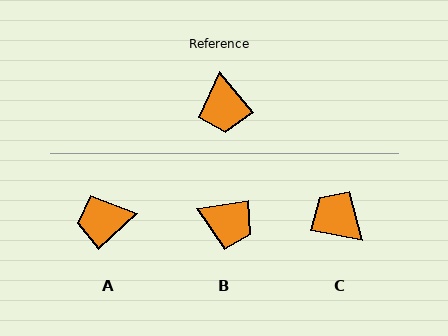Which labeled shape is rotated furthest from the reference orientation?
C, about 140 degrees away.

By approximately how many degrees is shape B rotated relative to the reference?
Approximately 58 degrees counter-clockwise.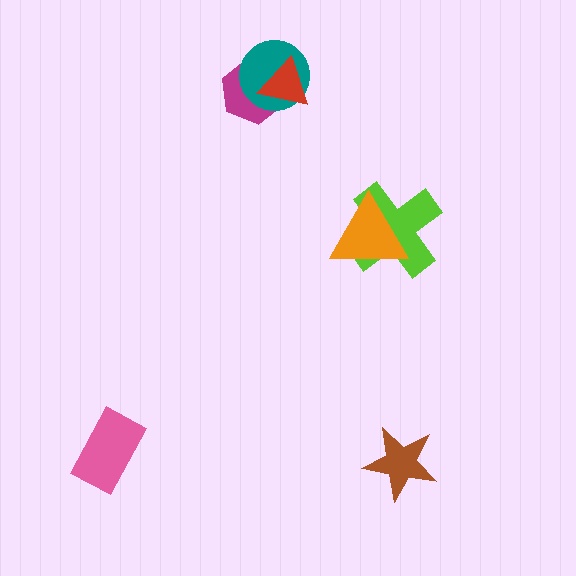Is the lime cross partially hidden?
Yes, it is partially covered by another shape.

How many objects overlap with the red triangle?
2 objects overlap with the red triangle.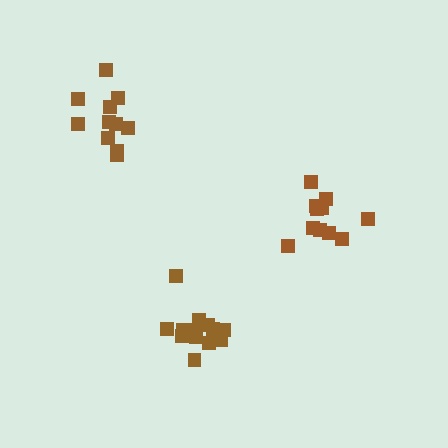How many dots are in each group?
Group 1: 14 dots, Group 2: 11 dots, Group 3: 11 dots (36 total).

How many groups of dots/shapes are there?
There are 3 groups.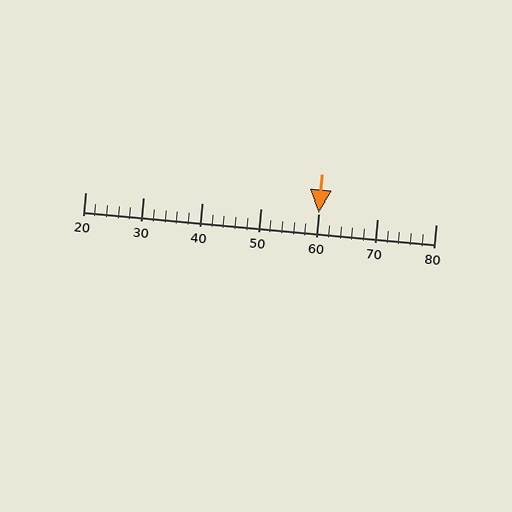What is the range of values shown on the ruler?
The ruler shows values from 20 to 80.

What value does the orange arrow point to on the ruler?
The orange arrow points to approximately 60.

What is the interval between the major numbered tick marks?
The major tick marks are spaced 10 units apart.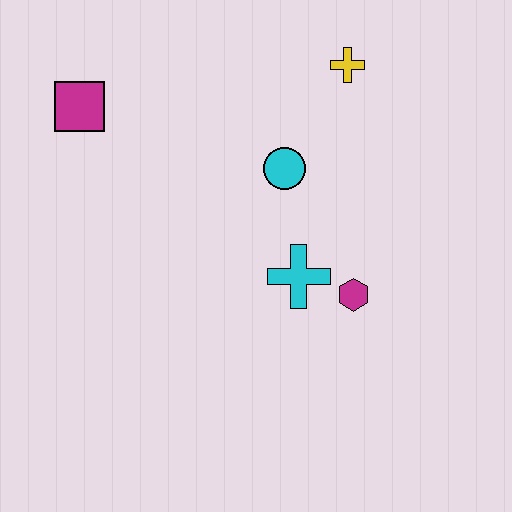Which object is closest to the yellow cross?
The cyan circle is closest to the yellow cross.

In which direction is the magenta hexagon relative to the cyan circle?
The magenta hexagon is below the cyan circle.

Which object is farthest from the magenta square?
The magenta hexagon is farthest from the magenta square.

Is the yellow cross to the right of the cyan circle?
Yes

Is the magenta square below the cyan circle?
No